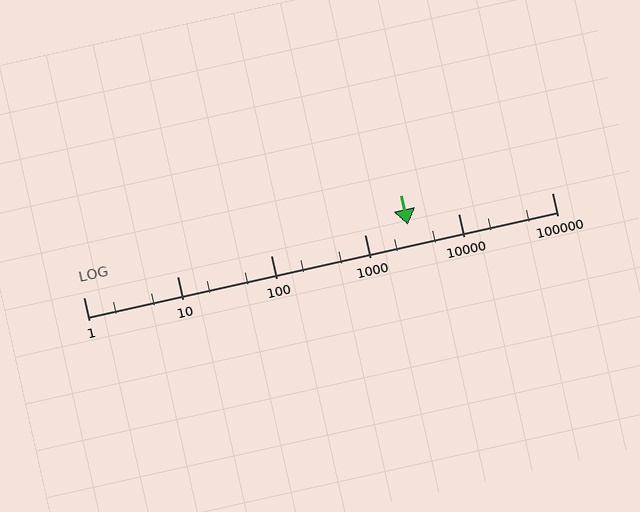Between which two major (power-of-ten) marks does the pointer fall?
The pointer is between 1000 and 10000.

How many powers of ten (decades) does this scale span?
The scale spans 5 decades, from 1 to 100000.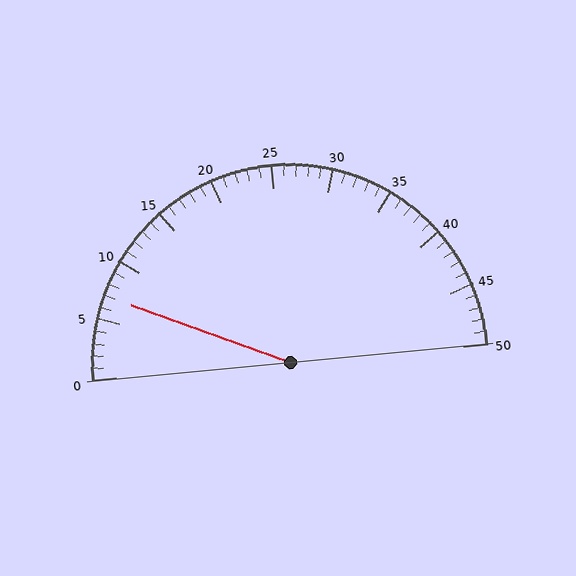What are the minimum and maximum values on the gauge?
The gauge ranges from 0 to 50.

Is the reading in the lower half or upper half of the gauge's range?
The reading is in the lower half of the range (0 to 50).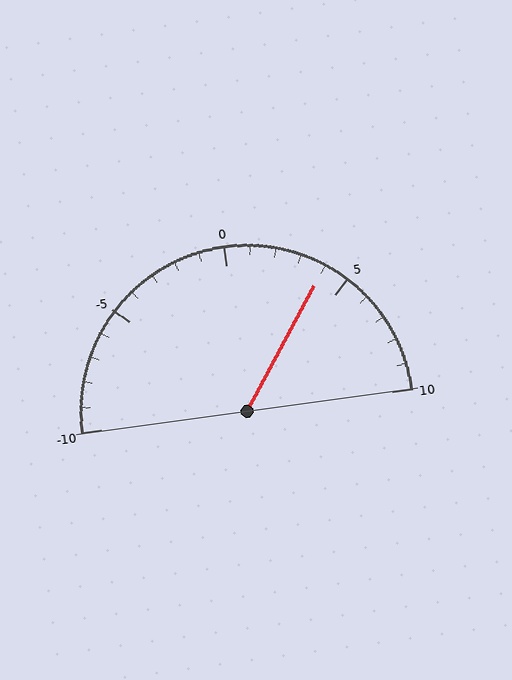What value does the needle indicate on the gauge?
The needle indicates approximately 4.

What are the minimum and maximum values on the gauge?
The gauge ranges from -10 to 10.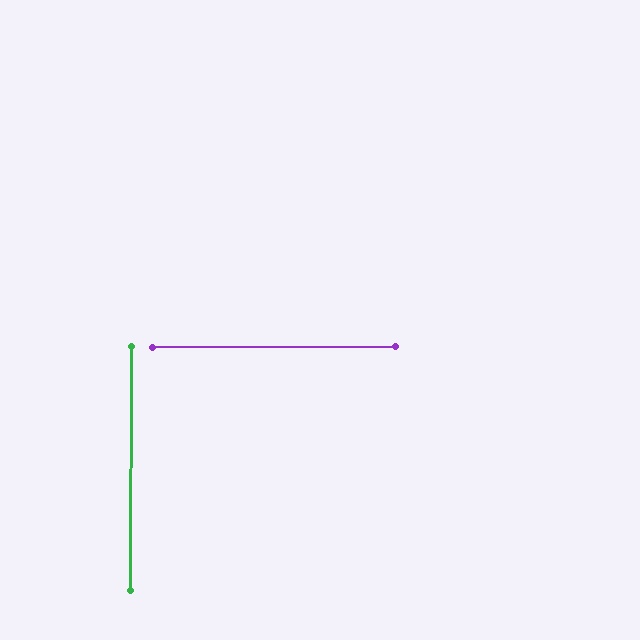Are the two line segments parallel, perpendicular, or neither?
Perpendicular — they meet at approximately 90°.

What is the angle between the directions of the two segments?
Approximately 90 degrees.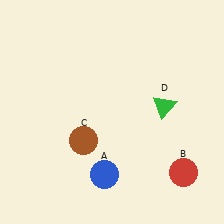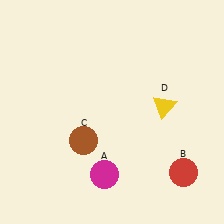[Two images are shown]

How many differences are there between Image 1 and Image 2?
There are 2 differences between the two images.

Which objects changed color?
A changed from blue to magenta. D changed from green to yellow.